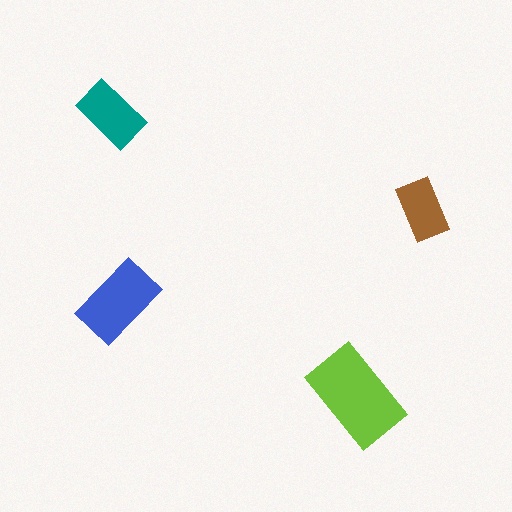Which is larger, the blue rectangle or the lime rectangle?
The lime one.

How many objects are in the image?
There are 4 objects in the image.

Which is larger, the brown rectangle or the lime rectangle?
The lime one.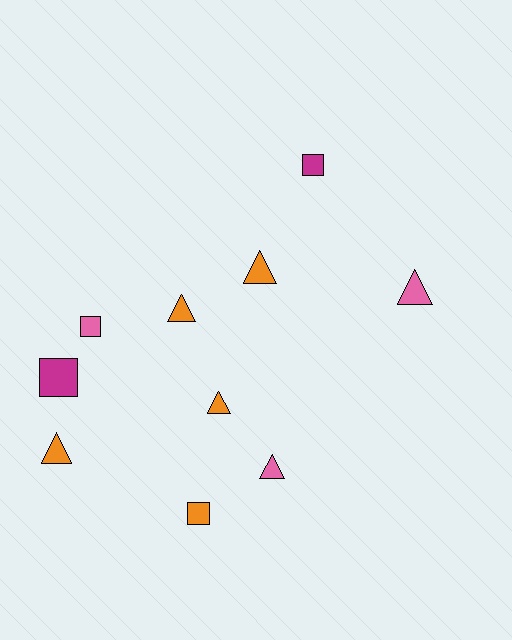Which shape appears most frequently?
Triangle, with 6 objects.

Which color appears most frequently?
Orange, with 5 objects.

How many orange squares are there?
There is 1 orange square.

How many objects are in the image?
There are 10 objects.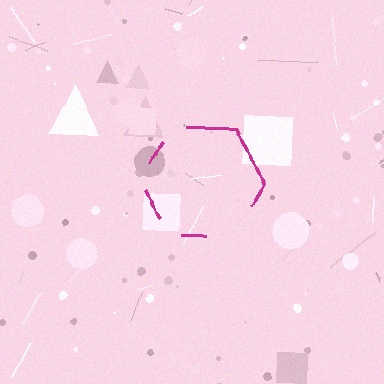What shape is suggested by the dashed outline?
The dashed outline suggests a hexagon.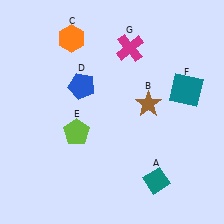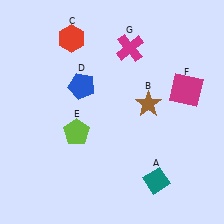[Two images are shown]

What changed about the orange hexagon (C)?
In Image 1, C is orange. In Image 2, it changed to red.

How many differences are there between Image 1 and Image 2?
There are 2 differences between the two images.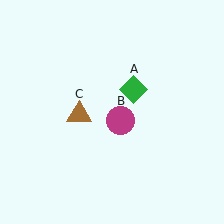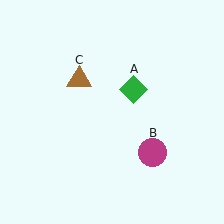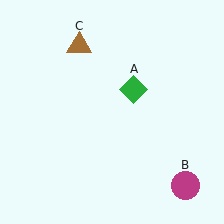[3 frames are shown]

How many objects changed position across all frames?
2 objects changed position: magenta circle (object B), brown triangle (object C).